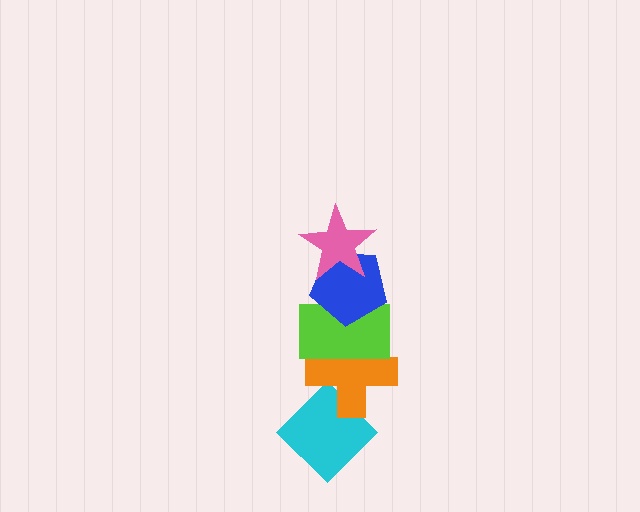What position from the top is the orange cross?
The orange cross is 4th from the top.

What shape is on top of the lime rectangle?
The blue pentagon is on top of the lime rectangle.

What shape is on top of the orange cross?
The lime rectangle is on top of the orange cross.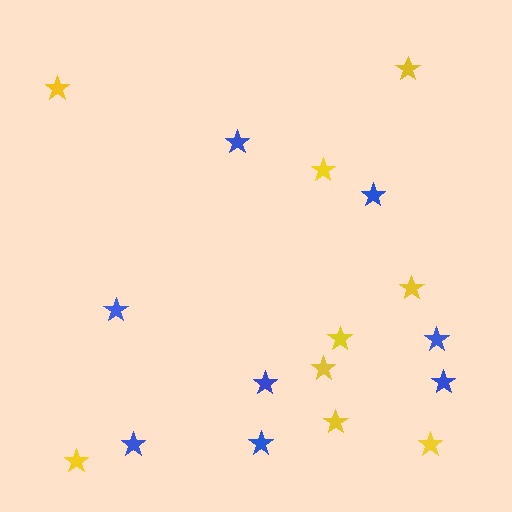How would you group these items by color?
There are 2 groups: one group of blue stars (8) and one group of yellow stars (9).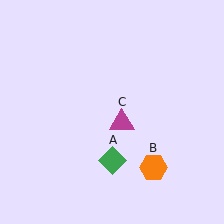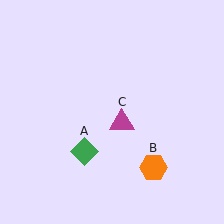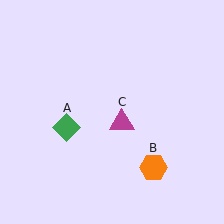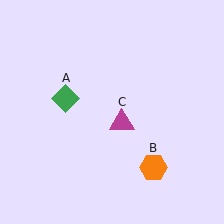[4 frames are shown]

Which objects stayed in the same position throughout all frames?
Orange hexagon (object B) and magenta triangle (object C) remained stationary.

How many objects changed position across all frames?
1 object changed position: green diamond (object A).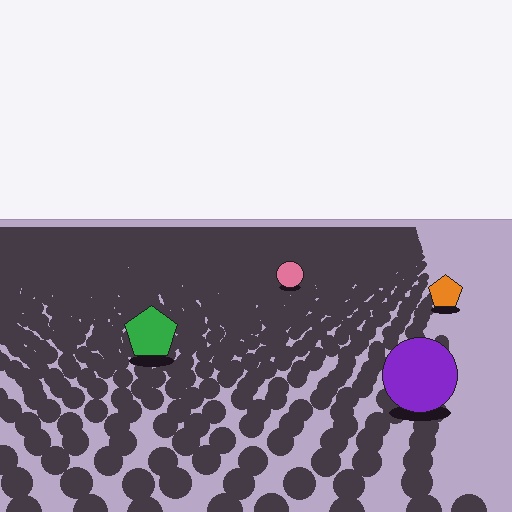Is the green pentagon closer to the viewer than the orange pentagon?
Yes. The green pentagon is closer — you can tell from the texture gradient: the ground texture is coarser near it.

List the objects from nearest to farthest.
From nearest to farthest: the purple circle, the green pentagon, the orange pentagon, the pink circle.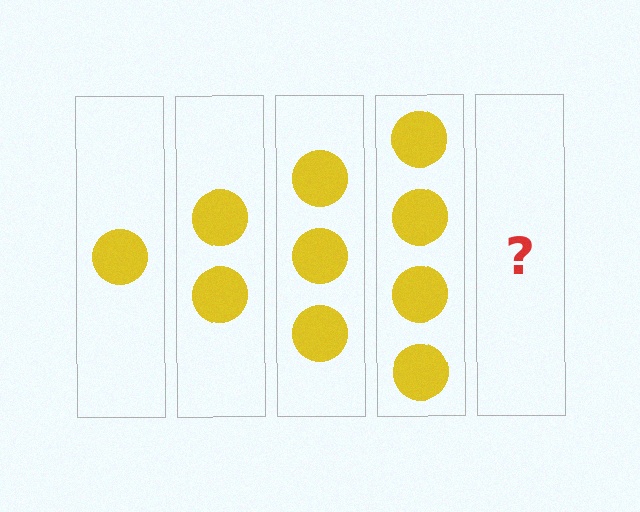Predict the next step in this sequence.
The next step is 5 circles.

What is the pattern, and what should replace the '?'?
The pattern is that each step adds one more circle. The '?' should be 5 circles.